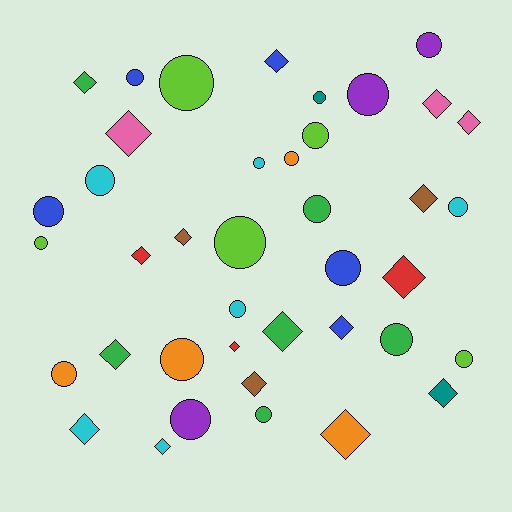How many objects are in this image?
There are 40 objects.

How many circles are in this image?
There are 22 circles.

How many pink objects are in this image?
There are 3 pink objects.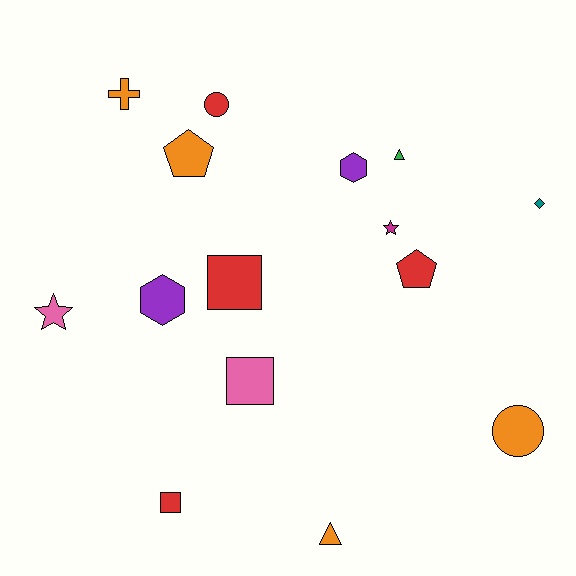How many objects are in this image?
There are 15 objects.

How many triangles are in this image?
There are 2 triangles.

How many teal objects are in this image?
There is 1 teal object.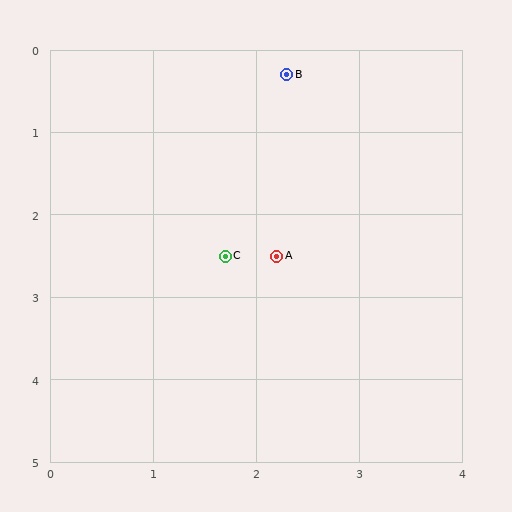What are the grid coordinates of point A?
Point A is at approximately (2.2, 2.5).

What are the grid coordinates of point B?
Point B is at approximately (2.3, 0.3).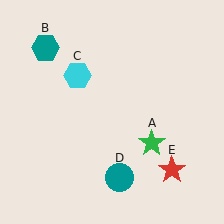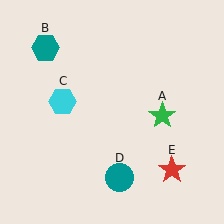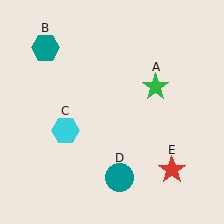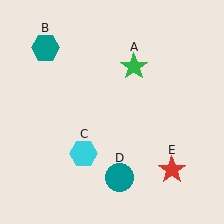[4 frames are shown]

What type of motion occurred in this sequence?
The green star (object A), cyan hexagon (object C) rotated counterclockwise around the center of the scene.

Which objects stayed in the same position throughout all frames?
Teal hexagon (object B) and teal circle (object D) and red star (object E) remained stationary.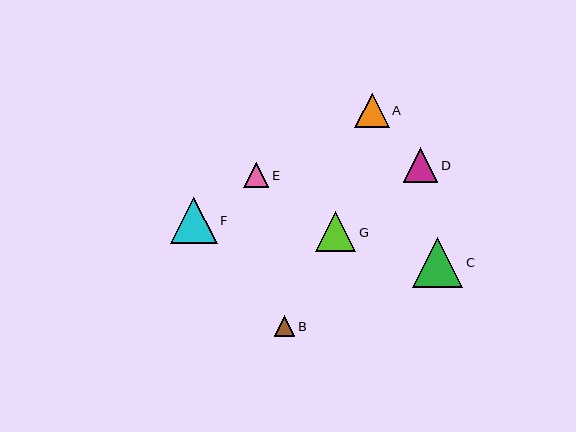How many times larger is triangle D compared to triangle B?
Triangle D is approximately 1.7 times the size of triangle B.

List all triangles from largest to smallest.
From largest to smallest: C, F, G, D, A, E, B.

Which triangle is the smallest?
Triangle B is the smallest with a size of approximately 21 pixels.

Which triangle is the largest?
Triangle C is the largest with a size of approximately 50 pixels.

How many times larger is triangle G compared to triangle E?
Triangle G is approximately 1.6 times the size of triangle E.